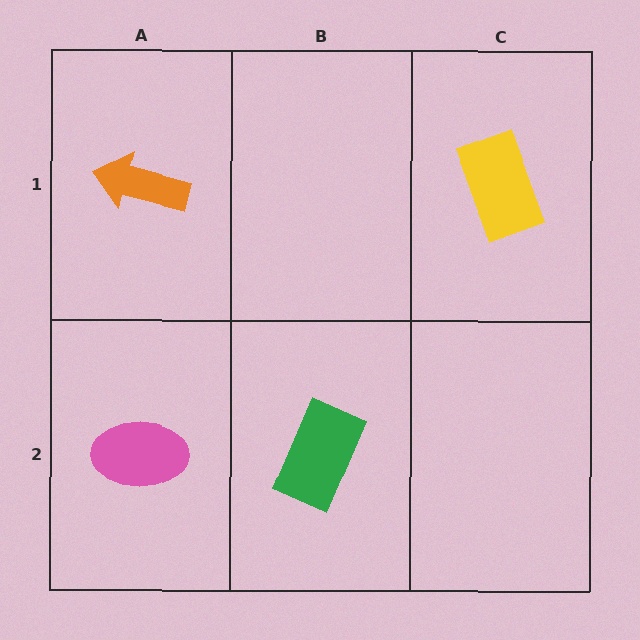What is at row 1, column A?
An orange arrow.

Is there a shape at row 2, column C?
No, that cell is empty.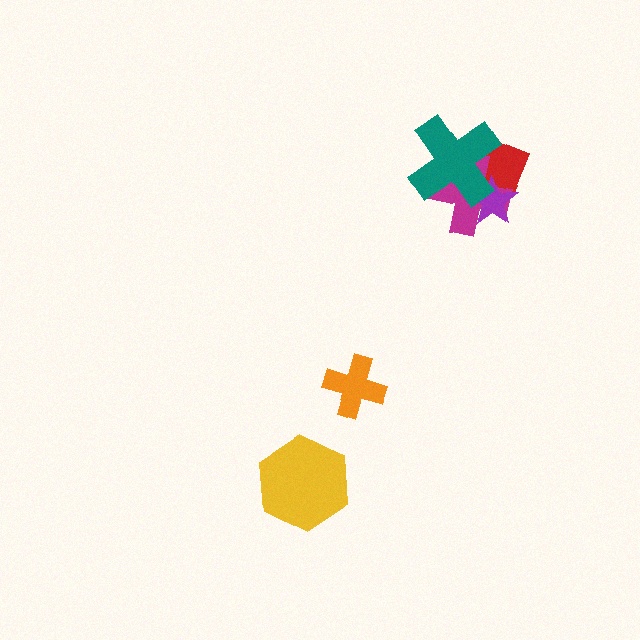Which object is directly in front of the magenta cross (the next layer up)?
The purple star is directly in front of the magenta cross.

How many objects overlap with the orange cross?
0 objects overlap with the orange cross.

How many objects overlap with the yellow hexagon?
0 objects overlap with the yellow hexagon.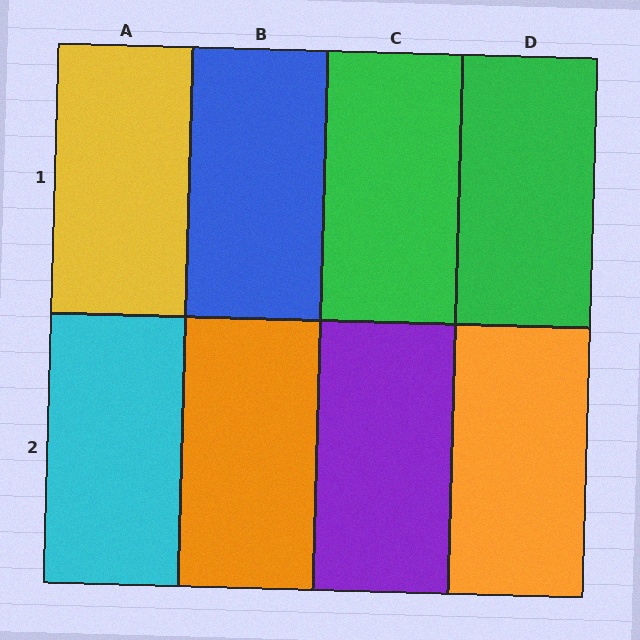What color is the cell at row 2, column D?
Orange.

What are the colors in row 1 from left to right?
Yellow, blue, green, green.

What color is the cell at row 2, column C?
Purple.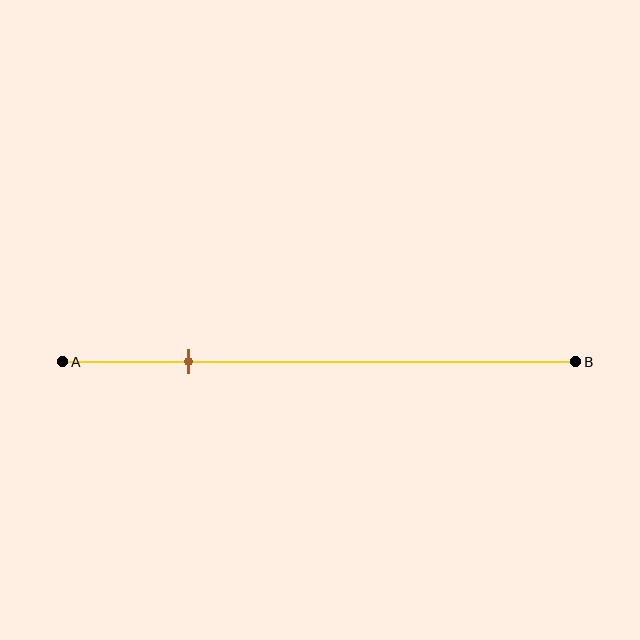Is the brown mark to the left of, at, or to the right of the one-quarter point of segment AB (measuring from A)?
The brown mark is approximately at the one-quarter point of segment AB.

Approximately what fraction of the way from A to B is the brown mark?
The brown mark is approximately 25% of the way from A to B.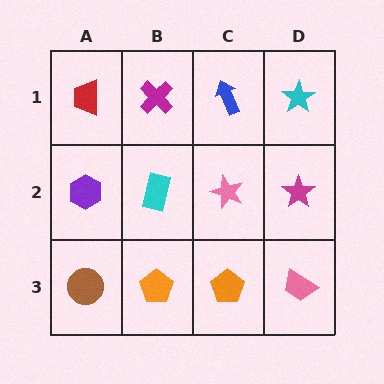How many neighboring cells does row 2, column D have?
3.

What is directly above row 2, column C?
A blue arrow.